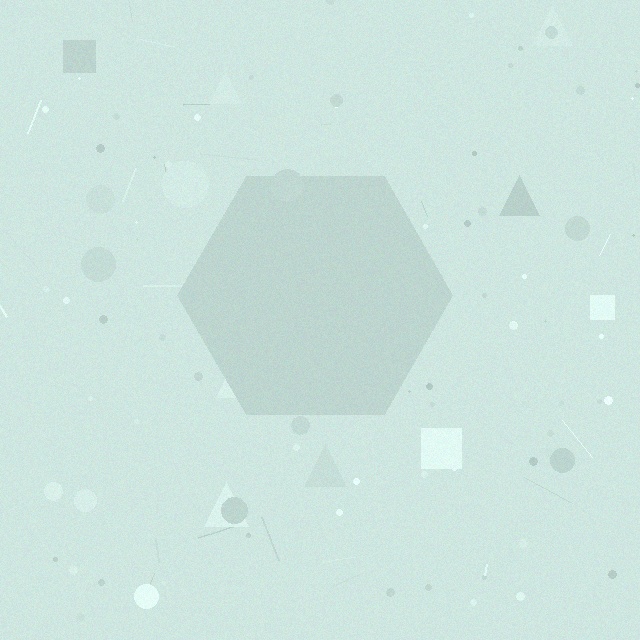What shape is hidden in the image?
A hexagon is hidden in the image.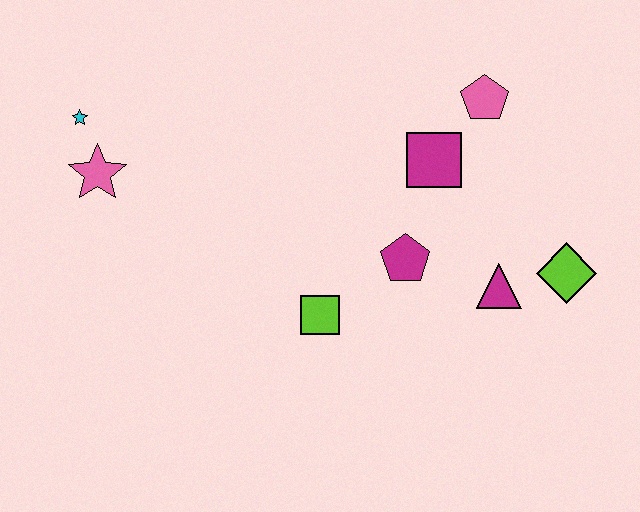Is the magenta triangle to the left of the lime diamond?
Yes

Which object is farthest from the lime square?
The cyan star is farthest from the lime square.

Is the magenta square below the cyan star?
Yes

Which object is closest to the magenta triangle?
The lime diamond is closest to the magenta triangle.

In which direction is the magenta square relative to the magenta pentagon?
The magenta square is above the magenta pentagon.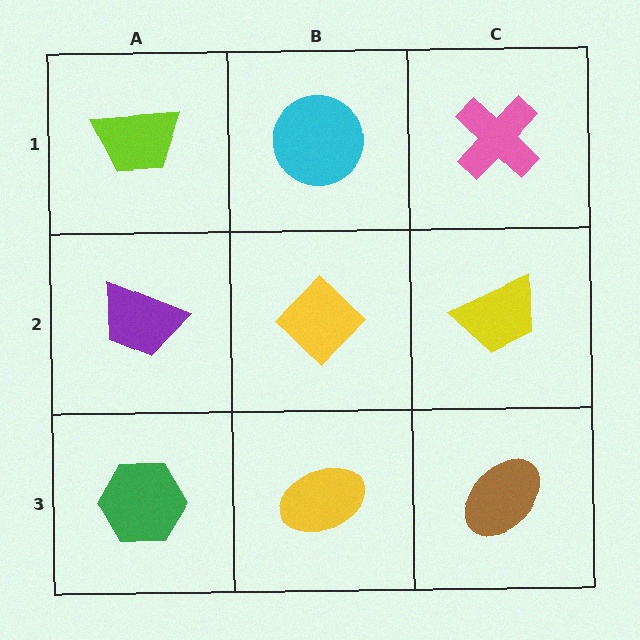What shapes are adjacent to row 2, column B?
A cyan circle (row 1, column B), a yellow ellipse (row 3, column B), a purple trapezoid (row 2, column A), a yellow trapezoid (row 2, column C).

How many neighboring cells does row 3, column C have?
2.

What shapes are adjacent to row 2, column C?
A pink cross (row 1, column C), a brown ellipse (row 3, column C), a yellow diamond (row 2, column B).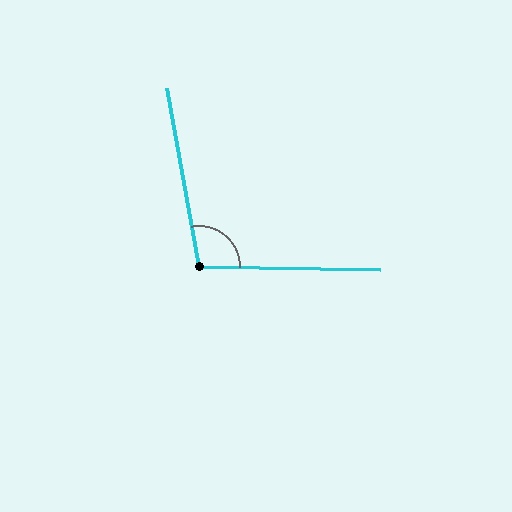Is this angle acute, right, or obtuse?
It is obtuse.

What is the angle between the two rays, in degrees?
Approximately 101 degrees.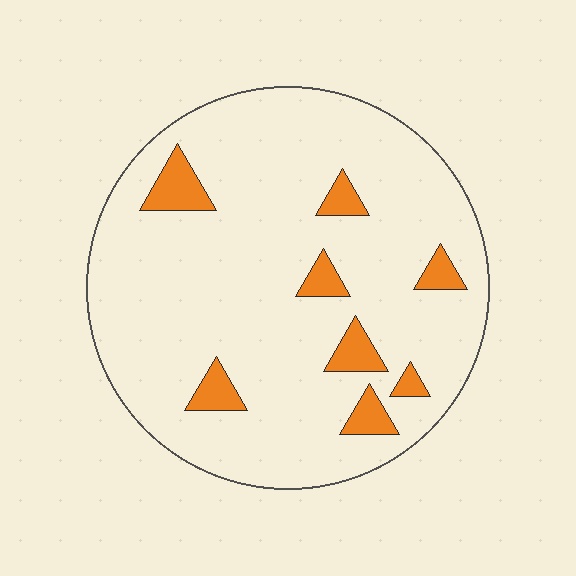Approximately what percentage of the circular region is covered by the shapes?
Approximately 10%.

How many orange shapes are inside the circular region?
8.